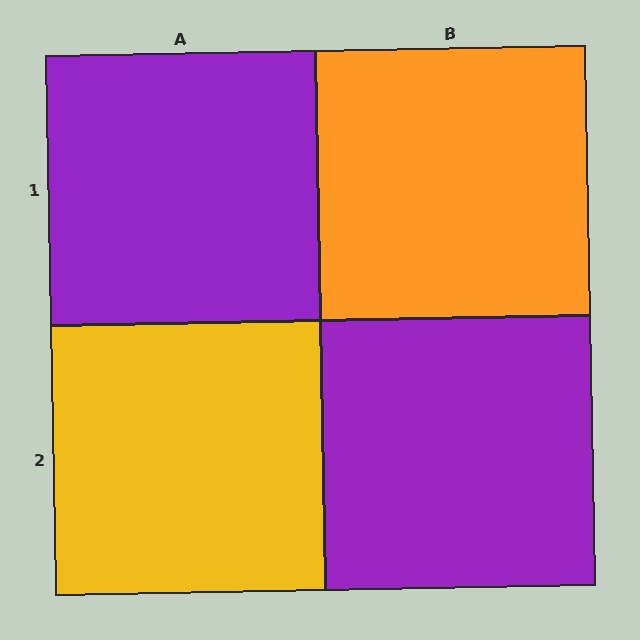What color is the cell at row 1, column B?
Orange.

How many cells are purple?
2 cells are purple.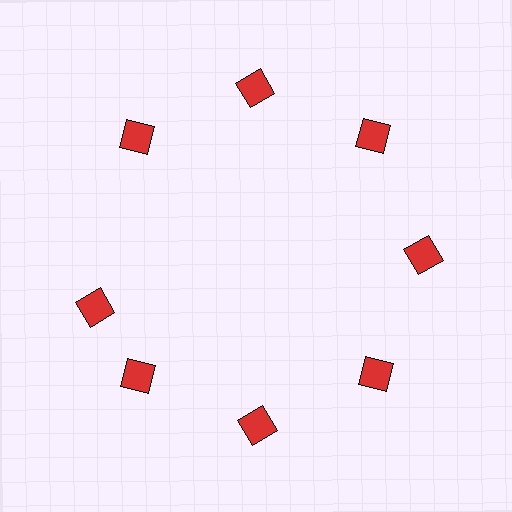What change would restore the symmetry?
The symmetry would be restored by rotating it back into even spacing with its neighbors so that all 8 squares sit at equal angles and equal distance from the center.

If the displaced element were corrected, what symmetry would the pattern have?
It would have 8-fold rotational symmetry — the pattern would map onto itself every 45 degrees.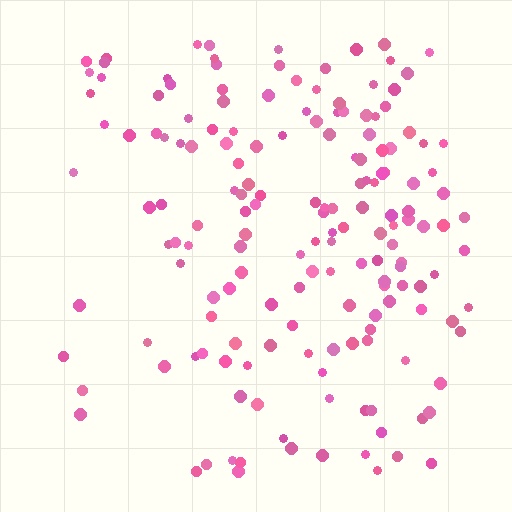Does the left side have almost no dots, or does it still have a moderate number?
Still a moderate number, just noticeably fewer than the right.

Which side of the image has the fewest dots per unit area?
The left.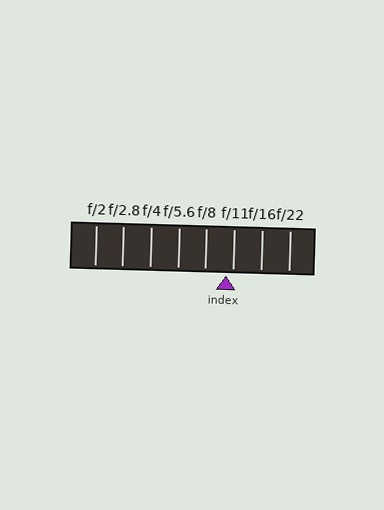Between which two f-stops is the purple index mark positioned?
The index mark is between f/8 and f/11.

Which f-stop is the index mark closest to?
The index mark is closest to f/11.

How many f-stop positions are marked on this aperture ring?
There are 8 f-stop positions marked.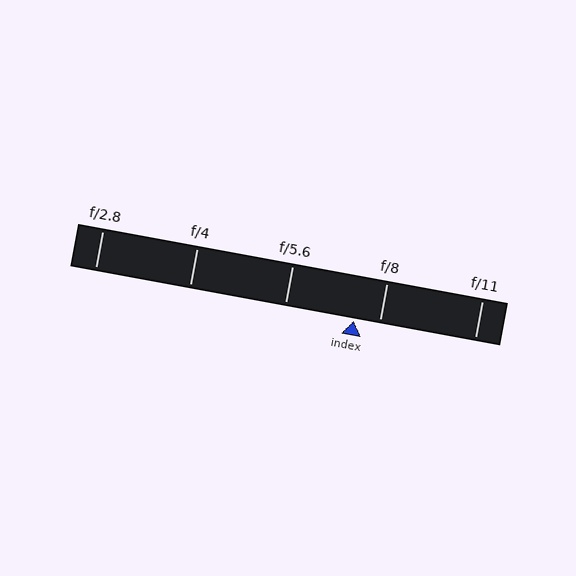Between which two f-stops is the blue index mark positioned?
The index mark is between f/5.6 and f/8.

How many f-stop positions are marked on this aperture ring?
There are 5 f-stop positions marked.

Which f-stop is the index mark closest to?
The index mark is closest to f/8.